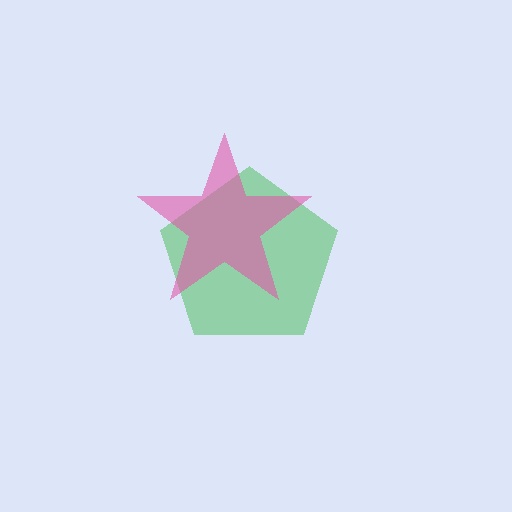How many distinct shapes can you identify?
There are 2 distinct shapes: a green pentagon, a pink star.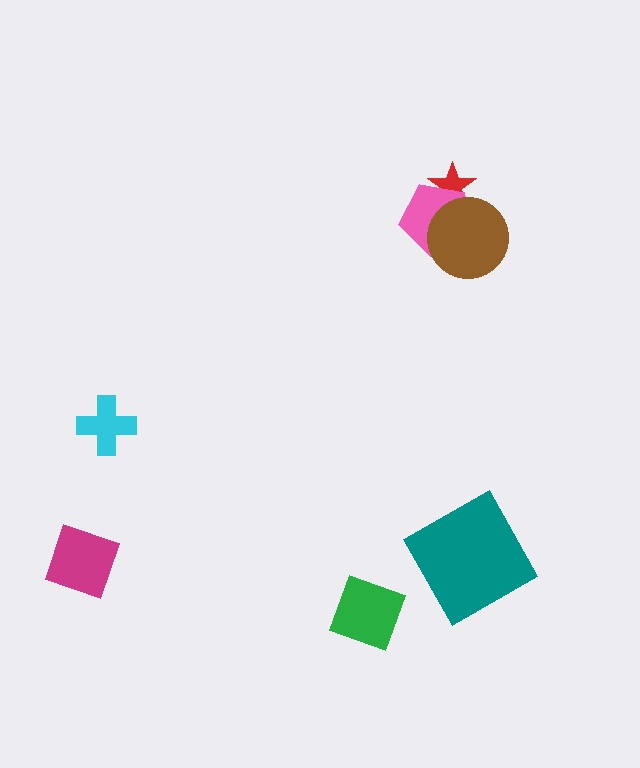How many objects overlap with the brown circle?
2 objects overlap with the brown circle.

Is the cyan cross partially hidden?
No, no other shape covers it.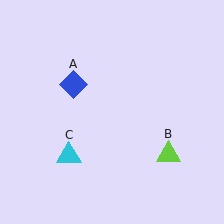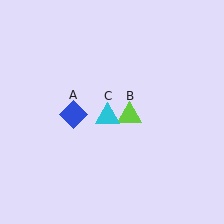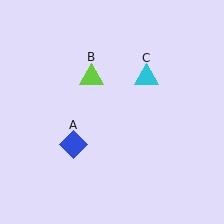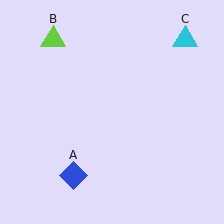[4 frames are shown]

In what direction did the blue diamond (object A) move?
The blue diamond (object A) moved down.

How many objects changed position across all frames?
3 objects changed position: blue diamond (object A), lime triangle (object B), cyan triangle (object C).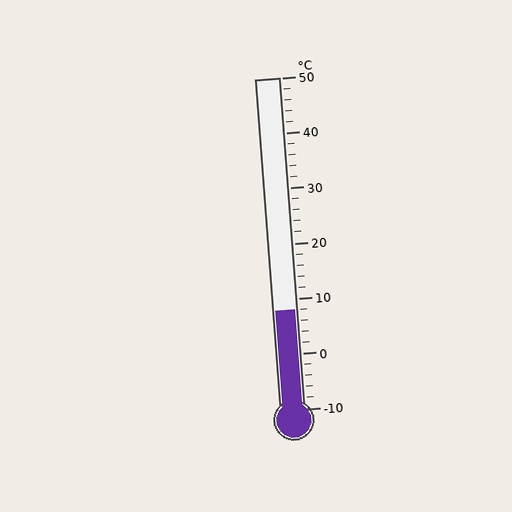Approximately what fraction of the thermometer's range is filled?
The thermometer is filled to approximately 30% of its range.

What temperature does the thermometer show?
The thermometer shows approximately 8°C.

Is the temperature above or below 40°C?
The temperature is below 40°C.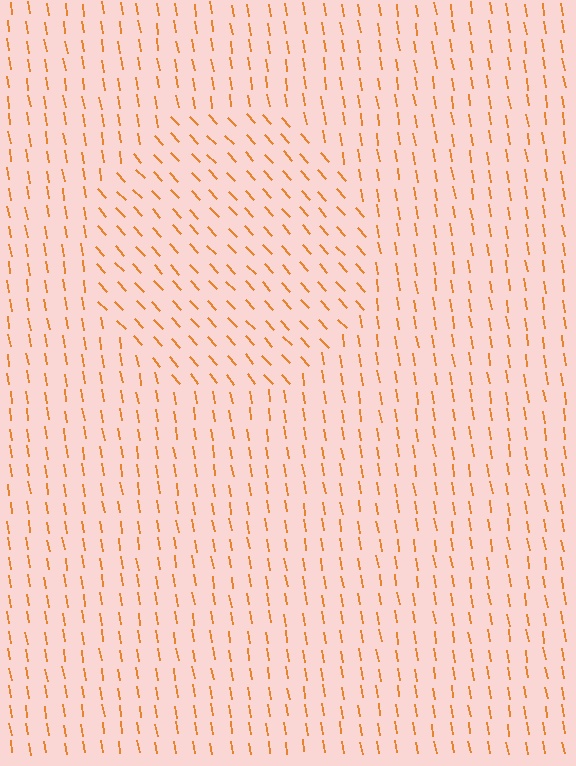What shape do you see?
I see a circle.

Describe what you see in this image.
The image is filled with small orange line segments. A circle region in the image has lines oriented differently from the surrounding lines, creating a visible texture boundary.